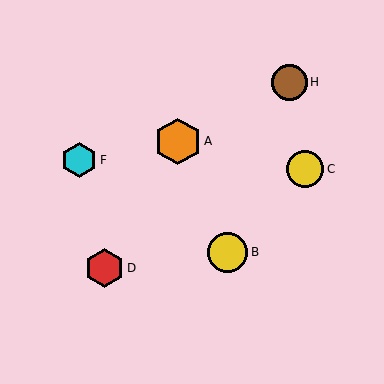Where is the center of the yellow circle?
The center of the yellow circle is at (305, 169).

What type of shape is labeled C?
Shape C is a yellow circle.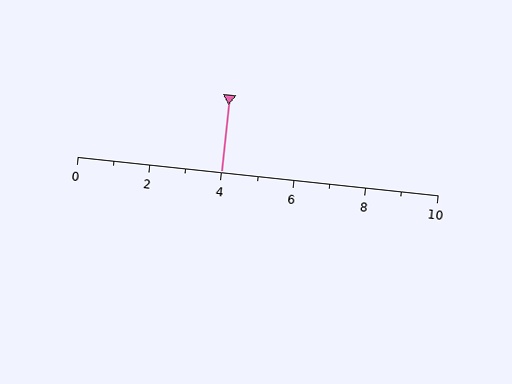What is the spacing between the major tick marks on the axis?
The major ticks are spaced 2 apart.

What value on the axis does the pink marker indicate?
The marker indicates approximately 4.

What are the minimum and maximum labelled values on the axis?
The axis runs from 0 to 10.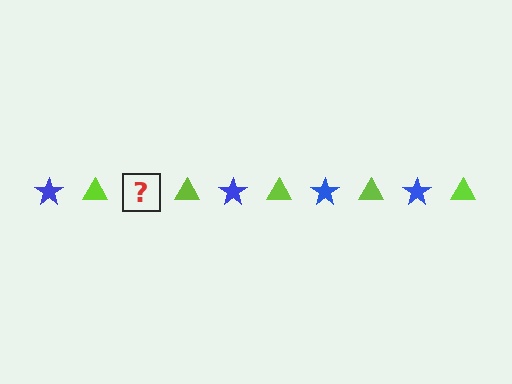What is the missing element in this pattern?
The missing element is a blue star.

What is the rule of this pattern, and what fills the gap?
The rule is that the pattern alternates between blue star and lime triangle. The gap should be filled with a blue star.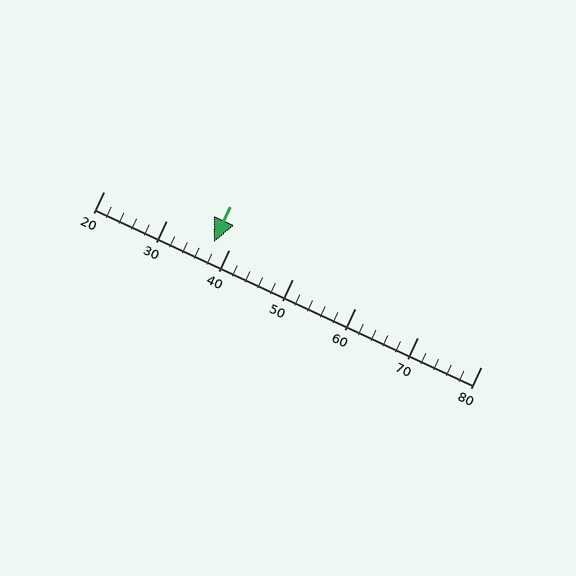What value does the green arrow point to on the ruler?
The green arrow points to approximately 38.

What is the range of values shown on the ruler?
The ruler shows values from 20 to 80.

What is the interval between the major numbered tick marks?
The major tick marks are spaced 10 units apart.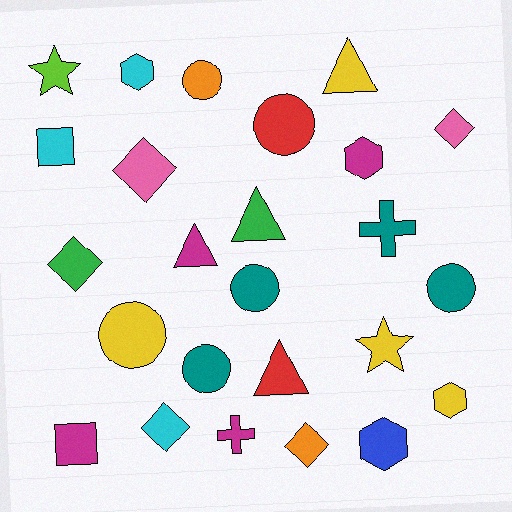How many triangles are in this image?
There are 4 triangles.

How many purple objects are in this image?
There are no purple objects.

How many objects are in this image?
There are 25 objects.